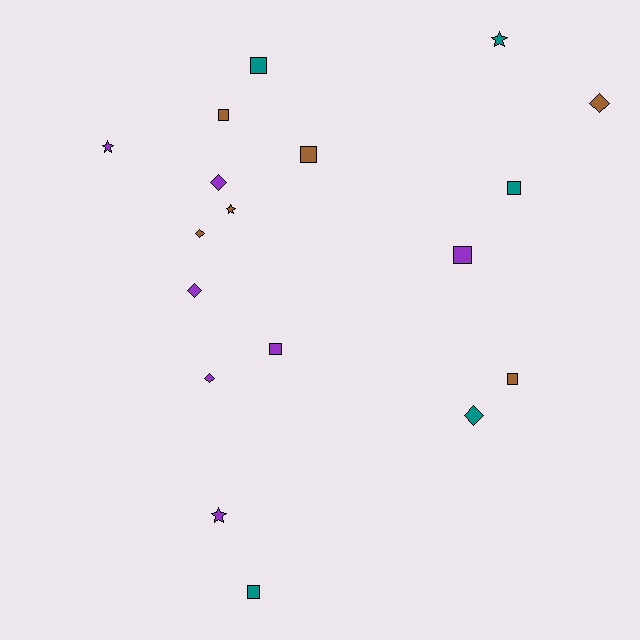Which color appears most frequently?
Purple, with 7 objects.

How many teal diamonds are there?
There is 1 teal diamond.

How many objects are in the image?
There are 18 objects.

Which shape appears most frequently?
Square, with 8 objects.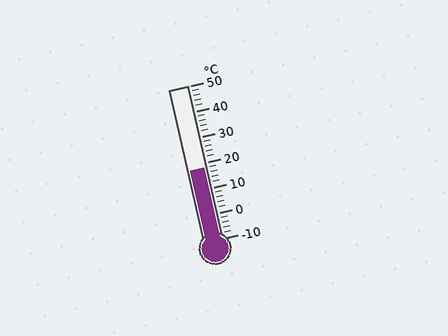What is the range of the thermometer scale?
The thermometer scale ranges from -10°C to 50°C.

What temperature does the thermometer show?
The thermometer shows approximately 18°C.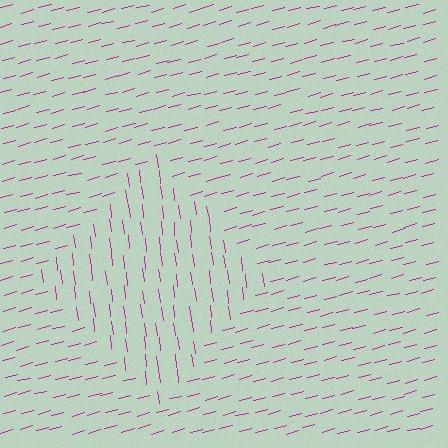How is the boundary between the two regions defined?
The boundary is defined purely by a change in line orientation (approximately 81 degrees difference). All lines are the same color and thickness.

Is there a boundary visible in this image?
Yes, there is a texture boundary formed by a change in line orientation.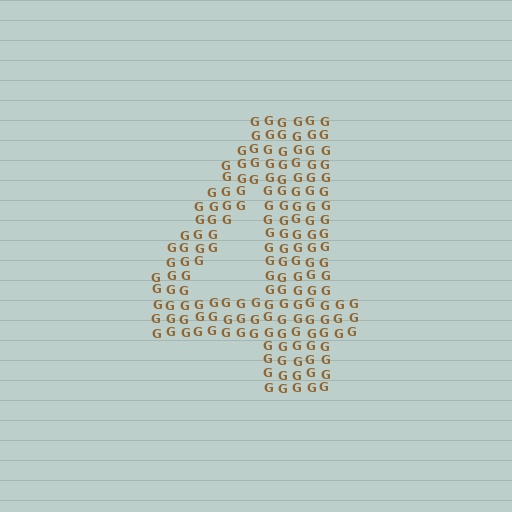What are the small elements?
The small elements are letter G's.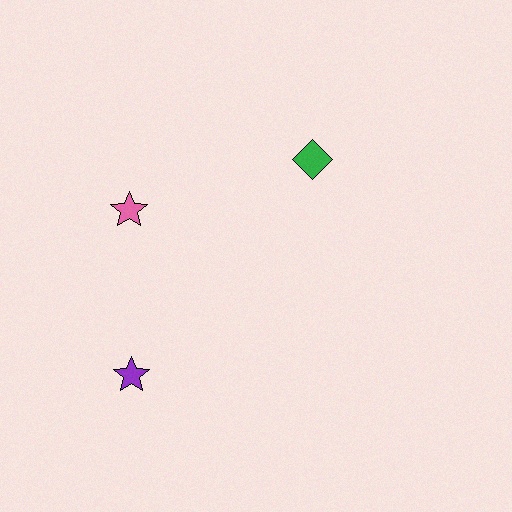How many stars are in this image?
There are 2 stars.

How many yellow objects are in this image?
There are no yellow objects.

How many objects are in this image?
There are 3 objects.